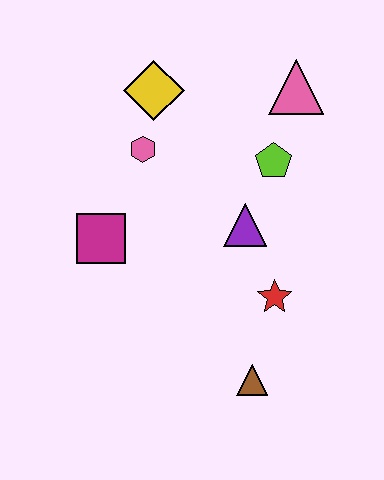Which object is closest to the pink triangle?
The lime pentagon is closest to the pink triangle.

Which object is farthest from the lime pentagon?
The brown triangle is farthest from the lime pentagon.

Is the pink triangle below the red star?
No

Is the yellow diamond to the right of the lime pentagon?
No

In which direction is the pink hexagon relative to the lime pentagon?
The pink hexagon is to the left of the lime pentagon.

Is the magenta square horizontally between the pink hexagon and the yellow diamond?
No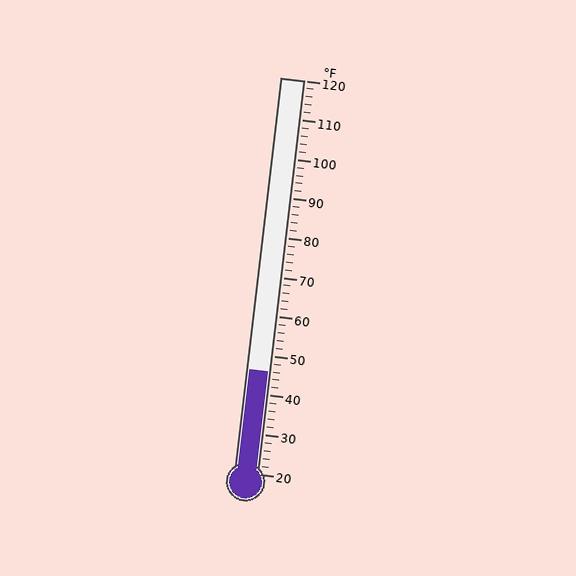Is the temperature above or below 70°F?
The temperature is below 70°F.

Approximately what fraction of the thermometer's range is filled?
The thermometer is filled to approximately 25% of its range.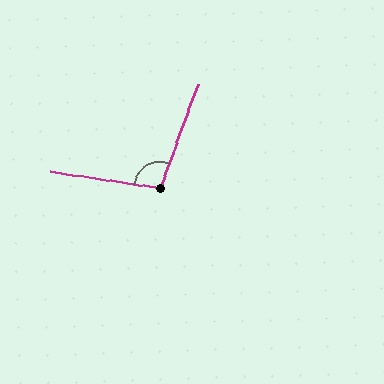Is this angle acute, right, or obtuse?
It is obtuse.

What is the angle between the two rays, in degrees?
Approximately 101 degrees.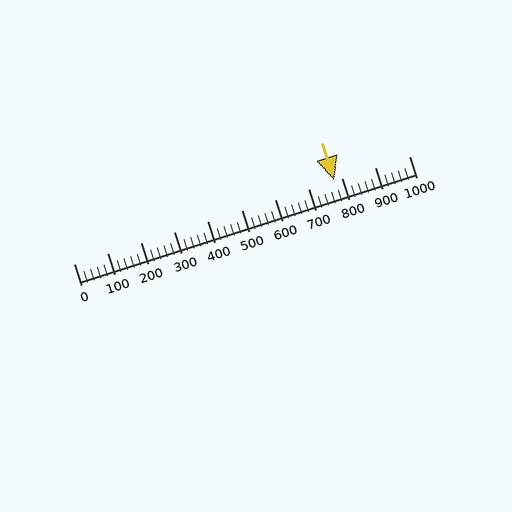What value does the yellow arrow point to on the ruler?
The yellow arrow points to approximately 778.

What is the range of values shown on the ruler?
The ruler shows values from 0 to 1000.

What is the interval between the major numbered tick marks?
The major tick marks are spaced 100 units apart.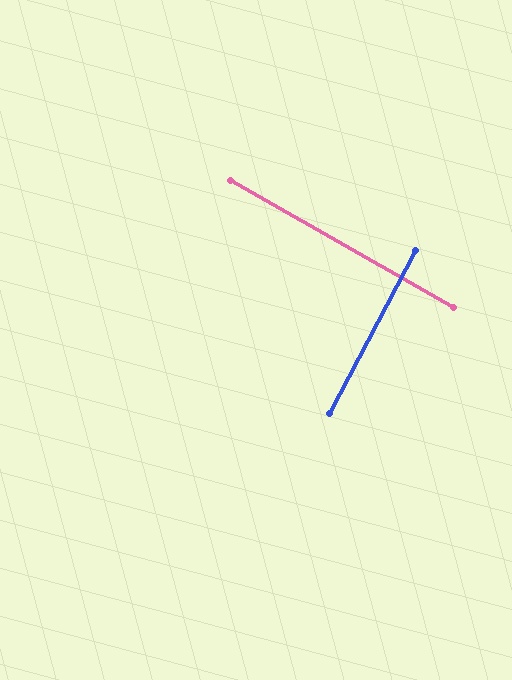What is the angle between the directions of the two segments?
Approximately 88 degrees.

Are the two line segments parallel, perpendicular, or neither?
Perpendicular — they meet at approximately 88°.